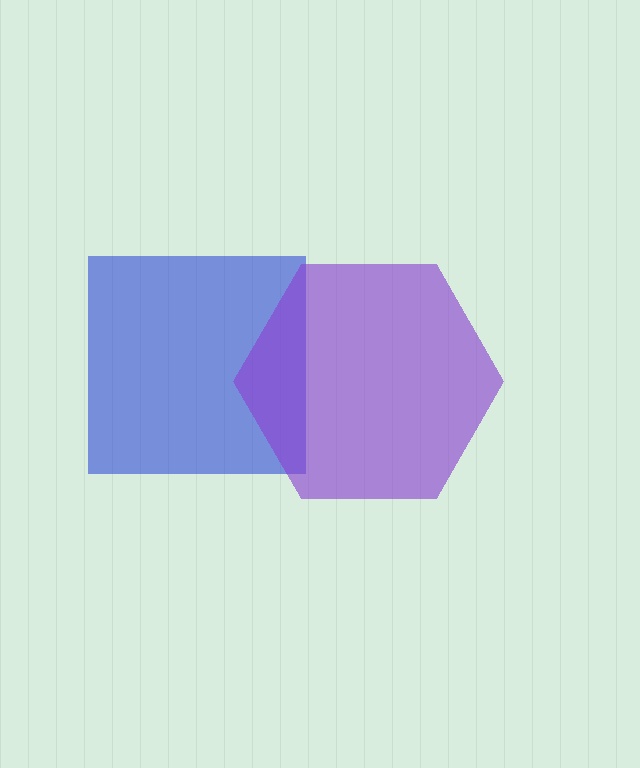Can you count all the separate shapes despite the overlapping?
Yes, there are 2 separate shapes.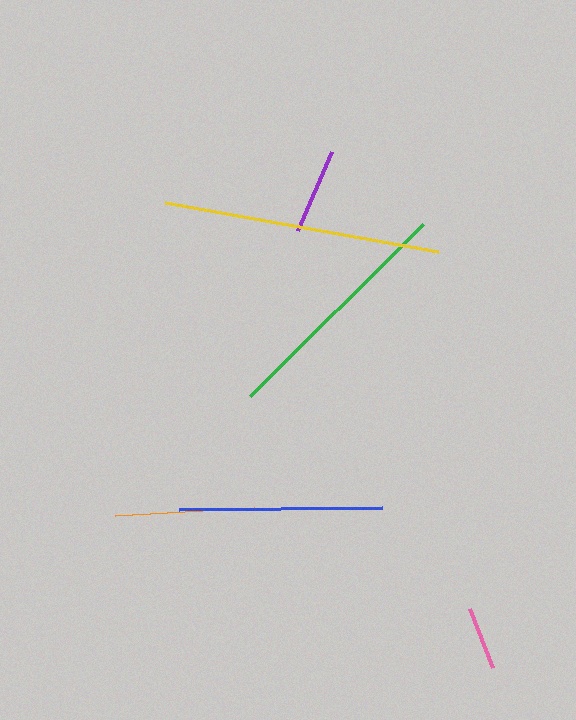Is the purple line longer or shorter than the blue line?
The blue line is longer than the purple line.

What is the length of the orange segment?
The orange segment is approximately 139 pixels long.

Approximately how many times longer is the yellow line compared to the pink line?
The yellow line is approximately 4.4 times the length of the pink line.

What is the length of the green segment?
The green segment is approximately 244 pixels long.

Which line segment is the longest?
The yellow line is the longest at approximately 277 pixels.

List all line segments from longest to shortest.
From longest to shortest: yellow, green, blue, orange, purple, pink.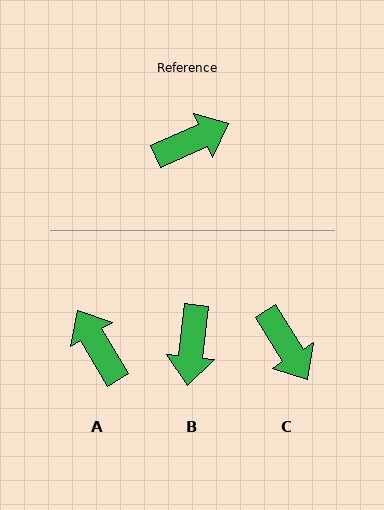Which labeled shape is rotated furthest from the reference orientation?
B, about 120 degrees away.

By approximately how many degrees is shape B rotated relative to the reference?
Approximately 120 degrees clockwise.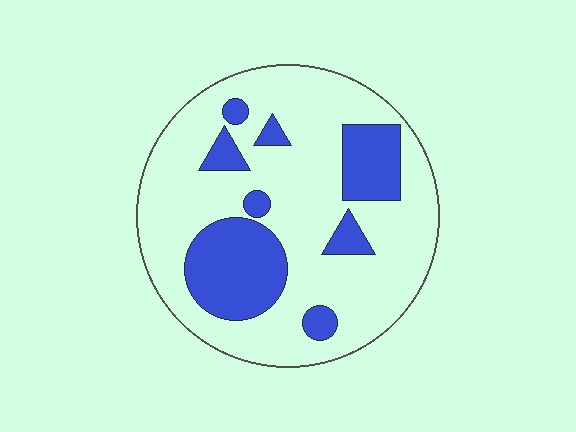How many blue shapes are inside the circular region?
8.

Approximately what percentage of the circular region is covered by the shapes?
Approximately 25%.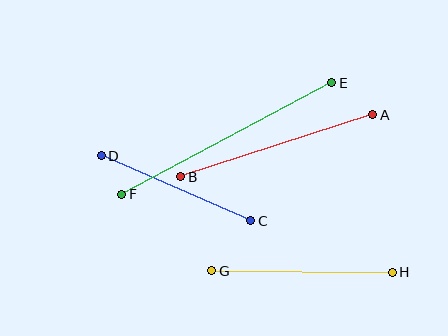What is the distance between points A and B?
The distance is approximately 202 pixels.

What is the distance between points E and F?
The distance is approximately 238 pixels.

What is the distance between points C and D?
The distance is approximately 163 pixels.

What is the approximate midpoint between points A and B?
The midpoint is at approximately (277, 146) pixels.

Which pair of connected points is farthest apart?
Points E and F are farthest apart.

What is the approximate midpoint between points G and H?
The midpoint is at approximately (302, 272) pixels.